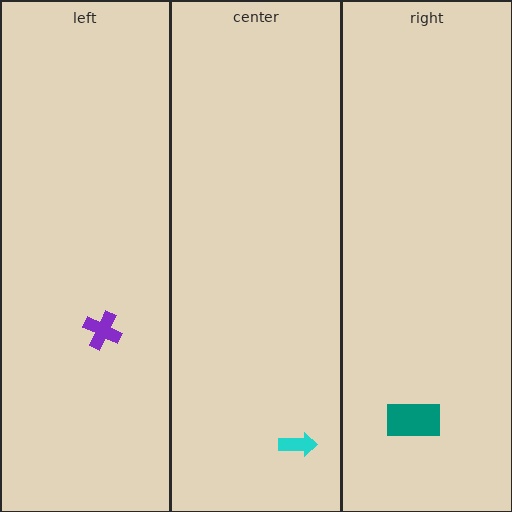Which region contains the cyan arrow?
The center region.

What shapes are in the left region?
The purple cross.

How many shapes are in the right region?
1.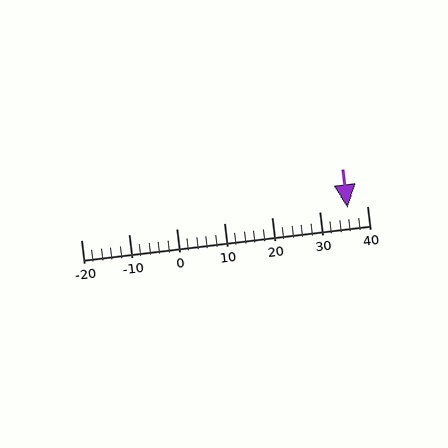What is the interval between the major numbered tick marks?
The major tick marks are spaced 10 units apart.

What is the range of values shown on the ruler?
The ruler shows values from -20 to 40.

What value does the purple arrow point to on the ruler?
The purple arrow points to approximately 36.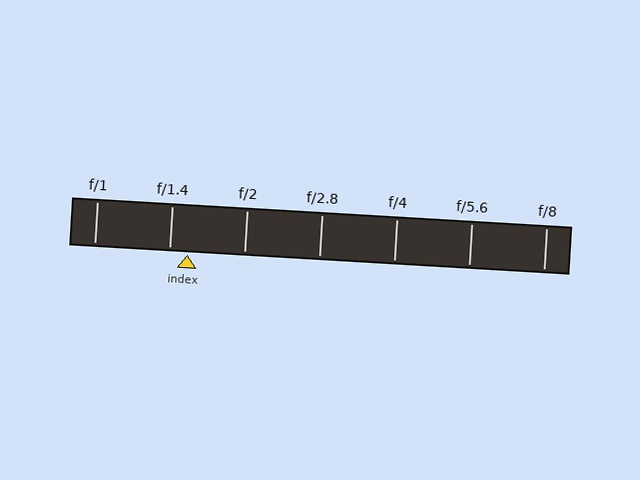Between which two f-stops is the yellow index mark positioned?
The index mark is between f/1.4 and f/2.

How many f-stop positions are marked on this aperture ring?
There are 7 f-stop positions marked.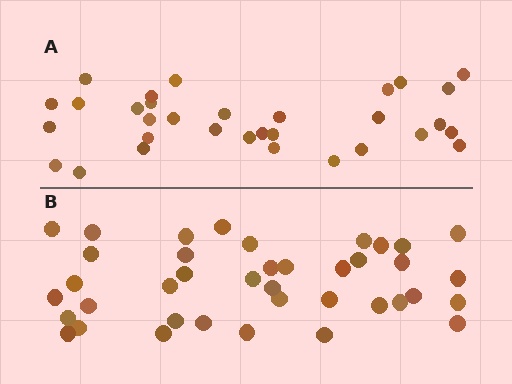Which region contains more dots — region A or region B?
Region B (the bottom region) has more dots.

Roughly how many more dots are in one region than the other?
Region B has roughly 8 or so more dots than region A.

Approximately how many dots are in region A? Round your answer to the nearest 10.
About 30 dots. (The exact count is 32, which rounds to 30.)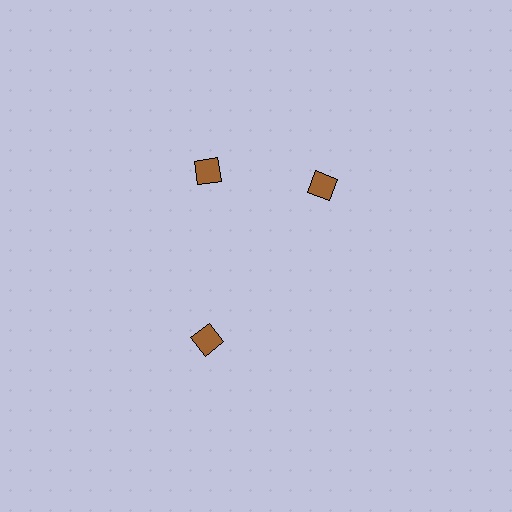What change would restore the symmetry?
The symmetry would be restored by rotating it back into even spacing with its neighbors so that all 3 diamonds sit at equal angles and equal distance from the center.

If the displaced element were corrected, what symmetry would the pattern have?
It would have 3-fold rotational symmetry — the pattern would map onto itself every 120 degrees.